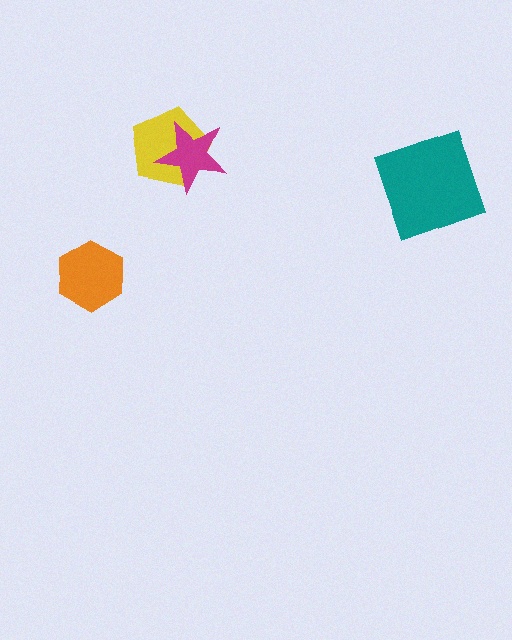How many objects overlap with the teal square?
0 objects overlap with the teal square.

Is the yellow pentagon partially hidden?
Yes, it is partially covered by another shape.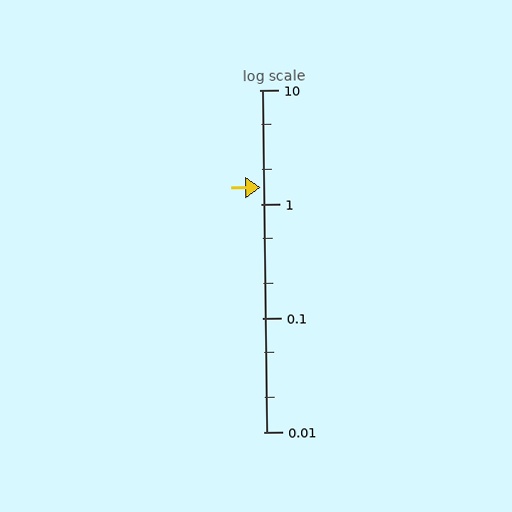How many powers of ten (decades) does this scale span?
The scale spans 3 decades, from 0.01 to 10.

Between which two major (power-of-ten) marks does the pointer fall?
The pointer is between 1 and 10.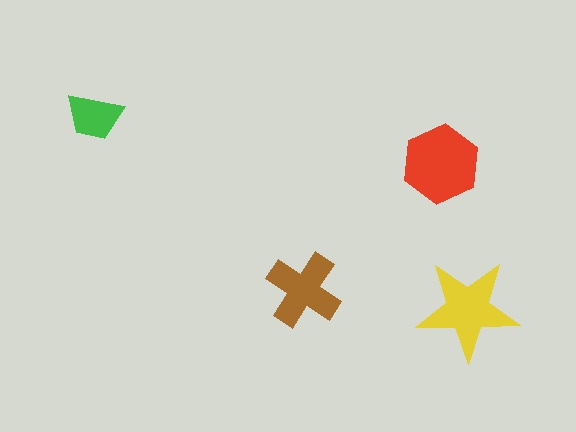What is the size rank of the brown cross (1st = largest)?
3rd.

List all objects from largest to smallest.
The red hexagon, the yellow star, the brown cross, the green trapezoid.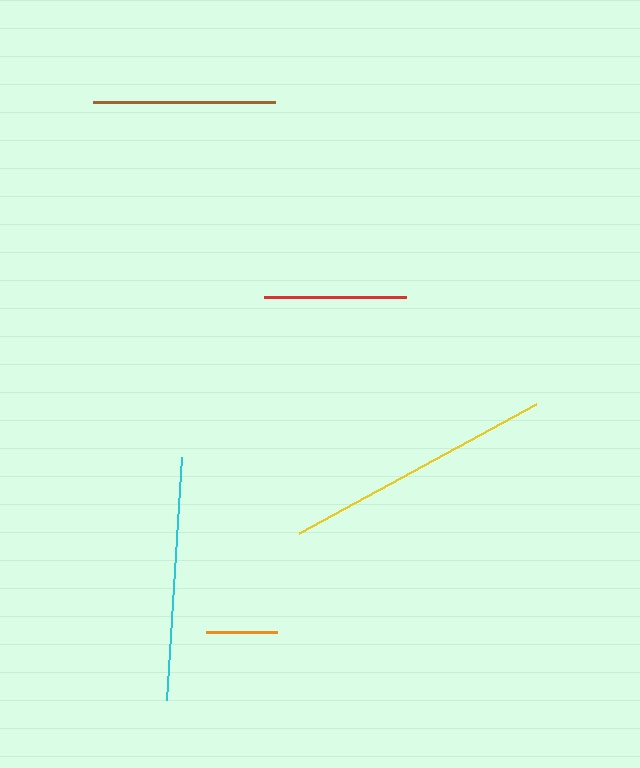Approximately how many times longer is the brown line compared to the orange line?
The brown line is approximately 2.6 times the length of the orange line.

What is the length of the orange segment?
The orange segment is approximately 72 pixels long.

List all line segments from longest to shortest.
From longest to shortest: yellow, cyan, brown, red, orange.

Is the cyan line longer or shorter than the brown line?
The cyan line is longer than the brown line.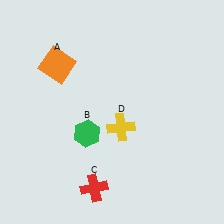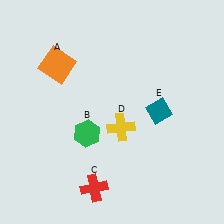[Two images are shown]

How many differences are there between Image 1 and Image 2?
There is 1 difference between the two images.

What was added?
A teal diamond (E) was added in Image 2.